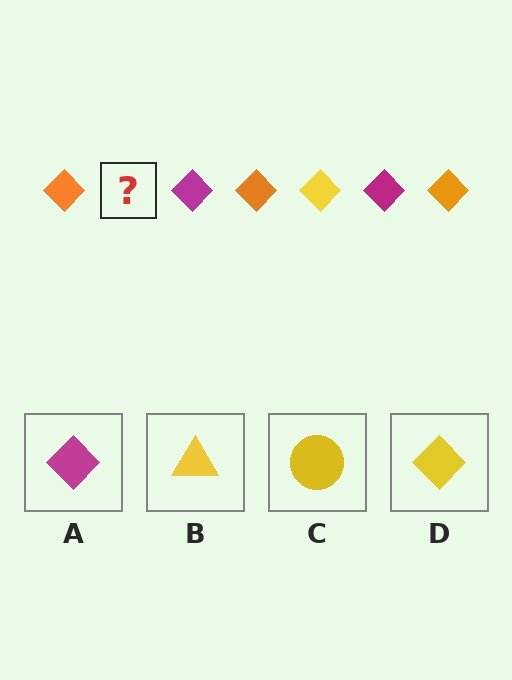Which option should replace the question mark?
Option D.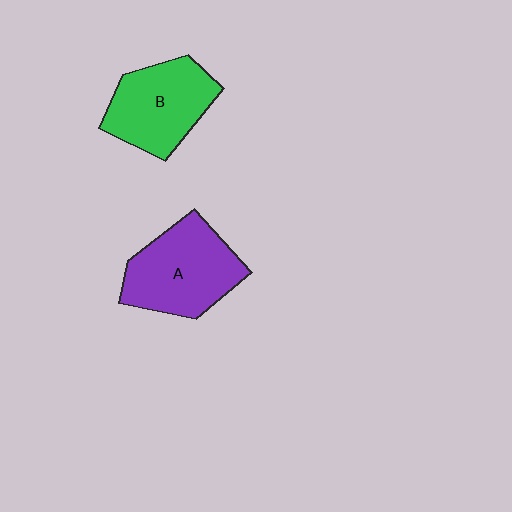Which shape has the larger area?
Shape A (purple).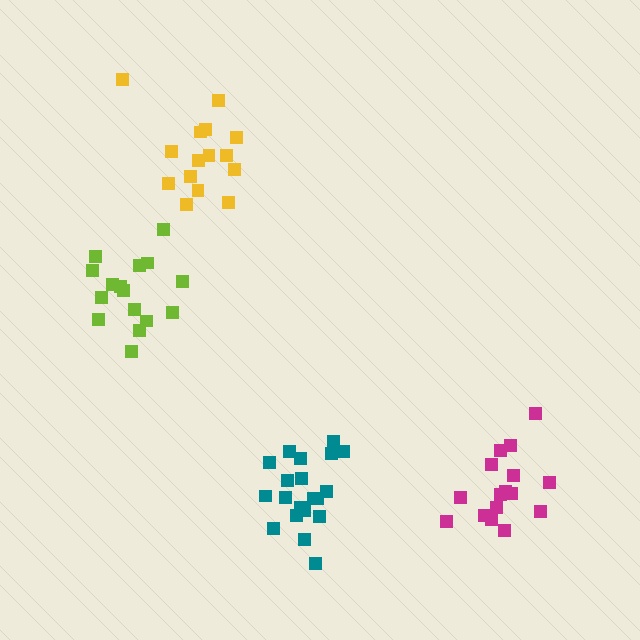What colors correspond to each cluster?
The clusters are colored: lime, magenta, teal, yellow.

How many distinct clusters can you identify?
There are 4 distinct clusters.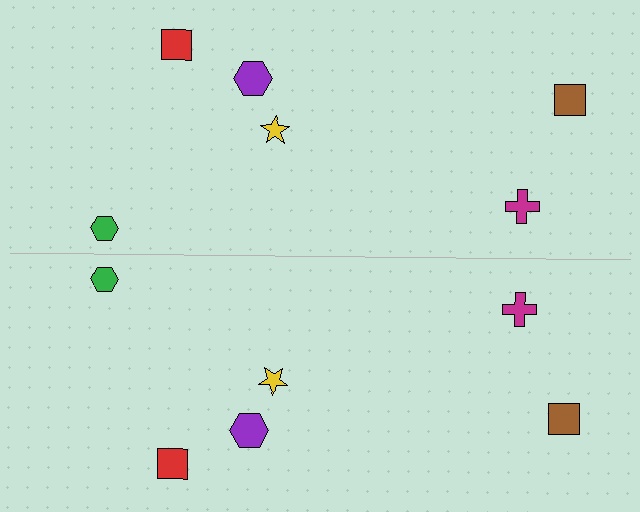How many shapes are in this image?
There are 12 shapes in this image.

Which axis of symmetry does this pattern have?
The pattern has a horizontal axis of symmetry running through the center of the image.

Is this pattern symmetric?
Yes, this pattern has bilateral (reflection) symmetry.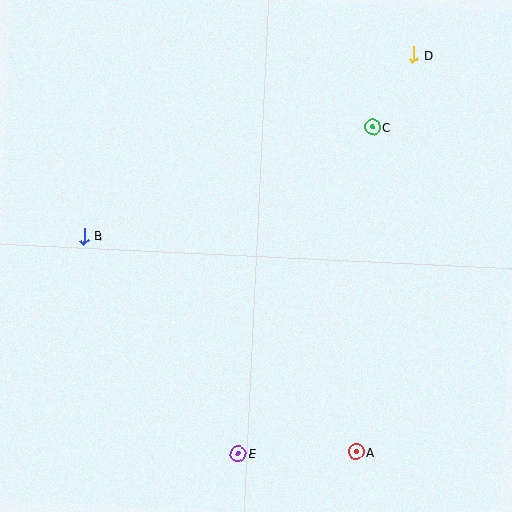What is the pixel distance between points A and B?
The distance between A and B is 347 pixels.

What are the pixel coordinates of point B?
Point B is at (84, 236).